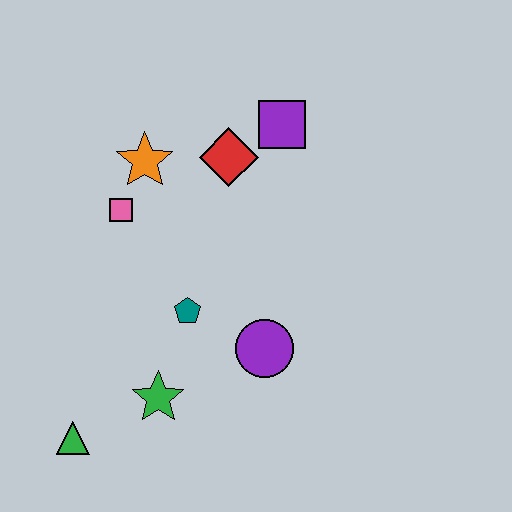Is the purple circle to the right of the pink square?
Yes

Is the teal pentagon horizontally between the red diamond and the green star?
Yes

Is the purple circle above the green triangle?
Yes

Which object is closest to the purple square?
The red diamond is closest to the purple square.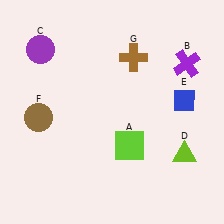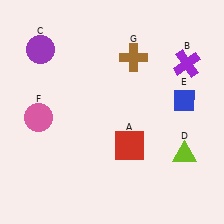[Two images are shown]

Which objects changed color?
A changed from lime to red. F changed from brown to pink.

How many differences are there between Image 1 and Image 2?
There are 2 differences between the two images.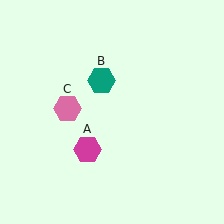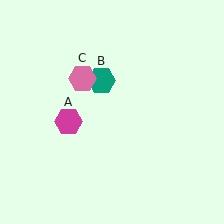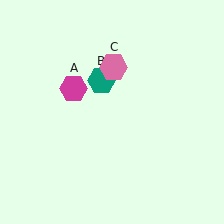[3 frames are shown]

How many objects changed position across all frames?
2 objects changed position: magenta hexagon (object A), pink hexagon (object C).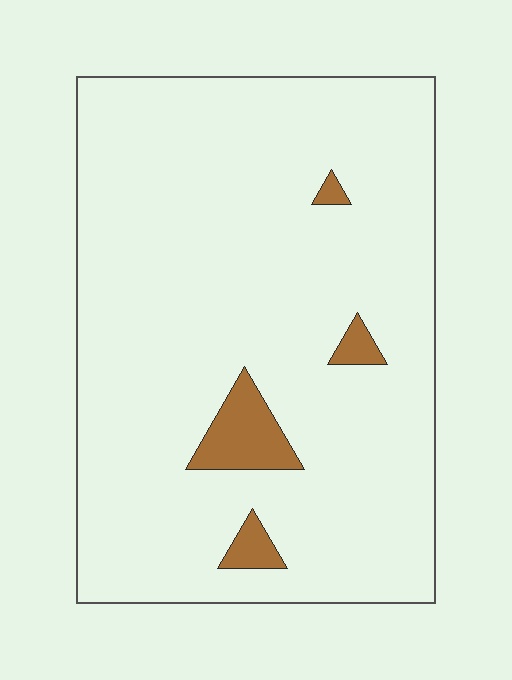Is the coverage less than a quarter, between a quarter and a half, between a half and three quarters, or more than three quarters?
Less than a quarter.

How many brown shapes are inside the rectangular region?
4.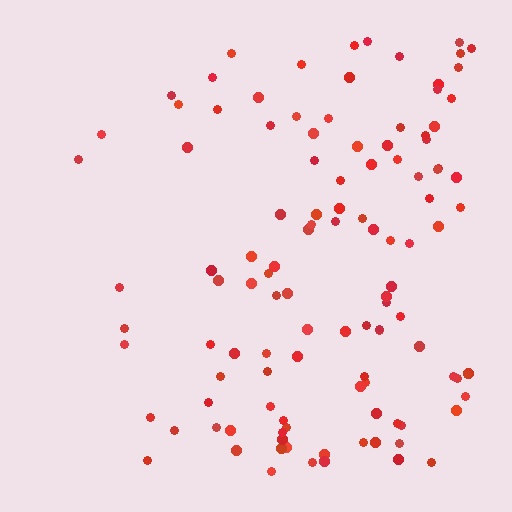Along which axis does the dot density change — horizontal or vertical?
Horizontal.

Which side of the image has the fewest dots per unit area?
The left.